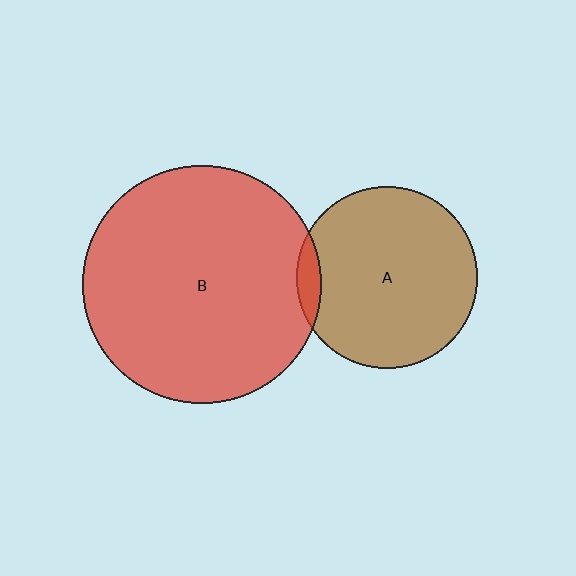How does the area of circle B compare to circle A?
Approximately 1.7 times.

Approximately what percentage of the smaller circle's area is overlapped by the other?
Approximately 5%.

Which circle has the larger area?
Circle B (red).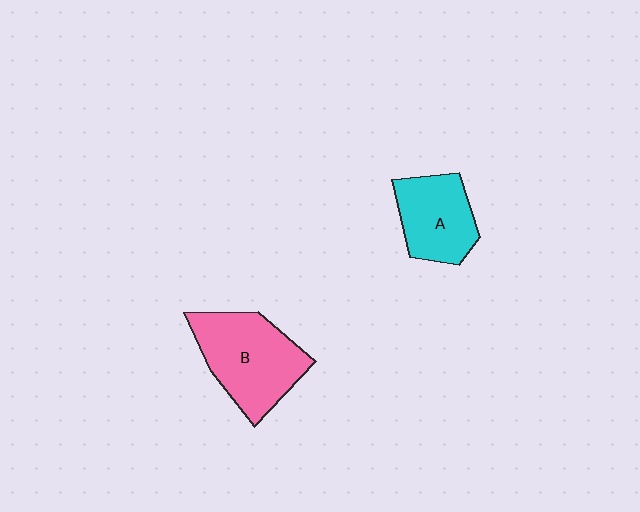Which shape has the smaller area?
Shape A (cyan).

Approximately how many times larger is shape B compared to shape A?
Approximately 1.4 times.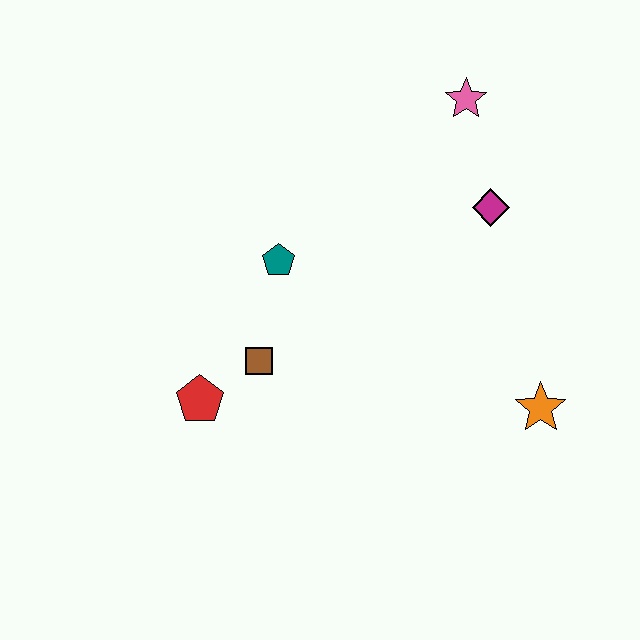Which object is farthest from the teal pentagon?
The orange star is farthest from the teal pentagon.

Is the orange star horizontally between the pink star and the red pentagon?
No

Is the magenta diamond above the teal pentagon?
Yes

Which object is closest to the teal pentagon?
The brown square is closest to the teal pentagon.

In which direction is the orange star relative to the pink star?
The orange star is below the pink star.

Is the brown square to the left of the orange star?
Yes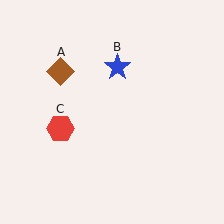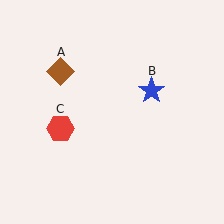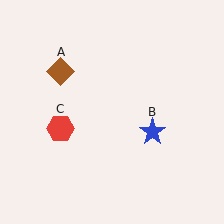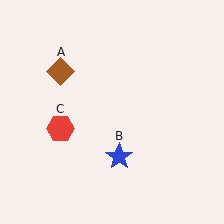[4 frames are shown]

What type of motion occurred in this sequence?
The blue star (object B) rotated clockwise around the center of the scene.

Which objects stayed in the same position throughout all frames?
Brown diamond (object A) and red hexagon (object C) remained stationary.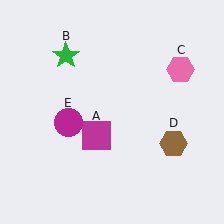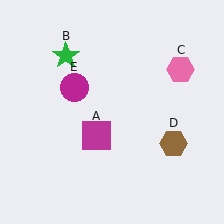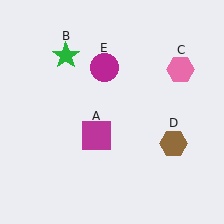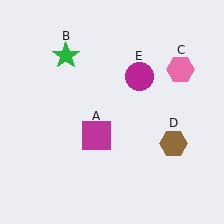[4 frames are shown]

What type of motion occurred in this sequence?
The magenta circle (object E) rotated clockwise around the center of the scene.